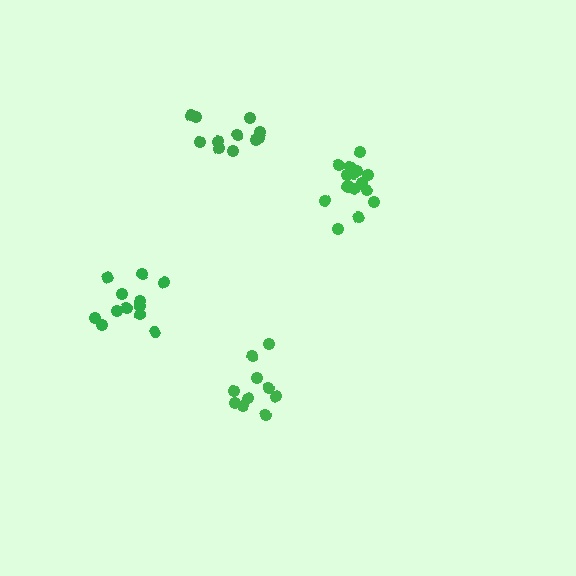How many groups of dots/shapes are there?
There are 4 groups.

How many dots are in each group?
Group 1: 10 dots, Group 2: 13 dots, Group 3: 11 dots, Group 4: 16 dots (50 total).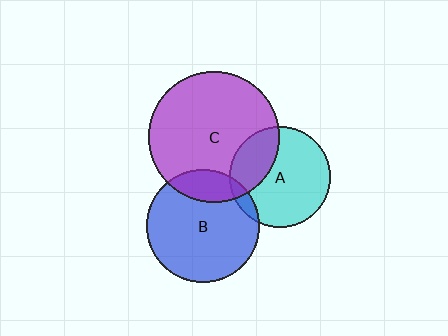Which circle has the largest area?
Circle C (purple).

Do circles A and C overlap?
Yes.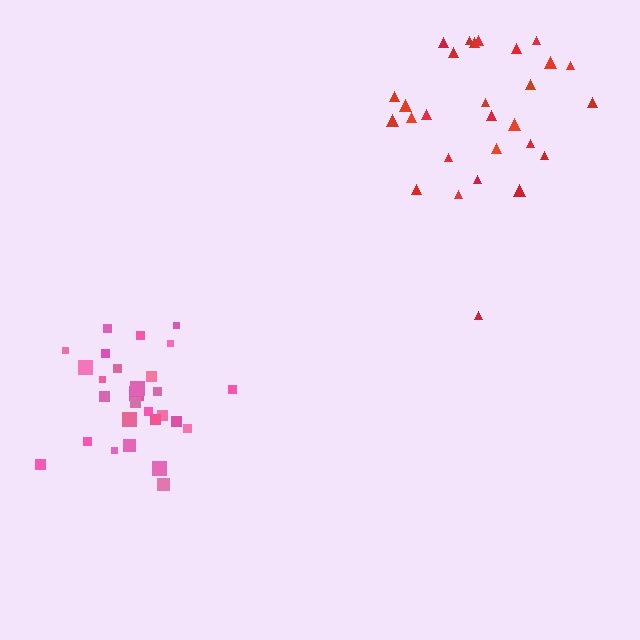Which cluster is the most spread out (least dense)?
Red.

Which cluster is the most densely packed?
Pink.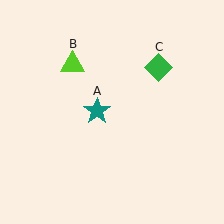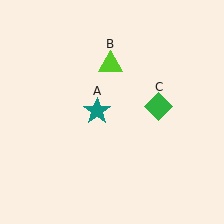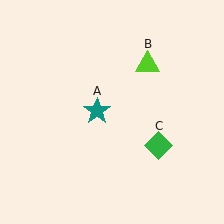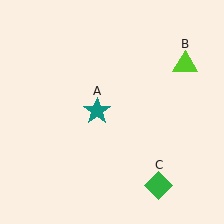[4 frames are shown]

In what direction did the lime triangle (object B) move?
The lime triangle (object B) moved right.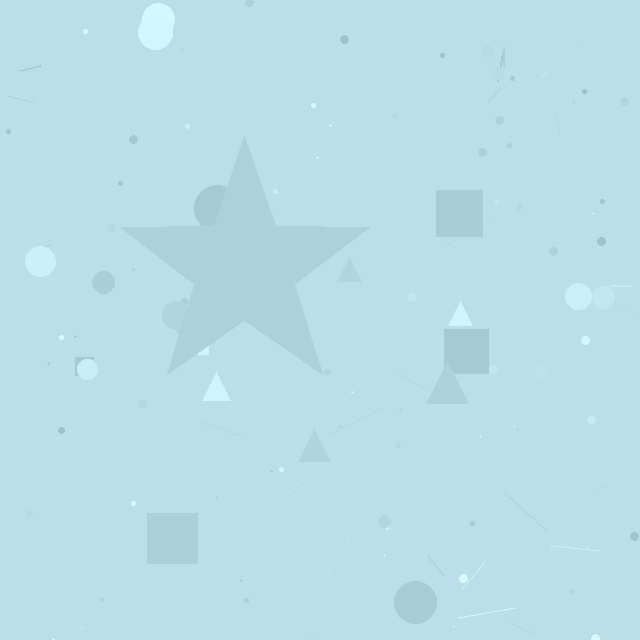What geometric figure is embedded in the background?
A star is embedded in the background.